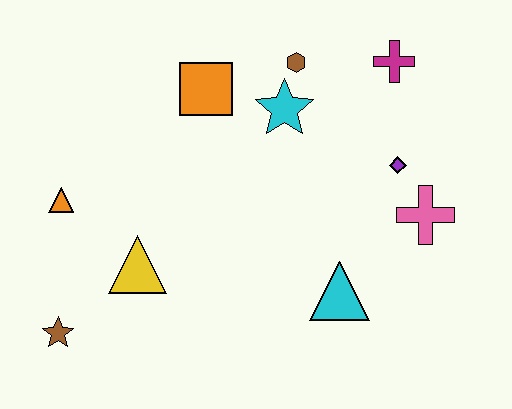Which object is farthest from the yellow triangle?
The magenta cross is farthest from the yellow triangle.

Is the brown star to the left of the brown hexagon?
Yes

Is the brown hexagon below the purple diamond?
No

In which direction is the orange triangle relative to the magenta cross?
The orange triangle is to the left of the magenta cross.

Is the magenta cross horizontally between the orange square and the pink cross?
Yes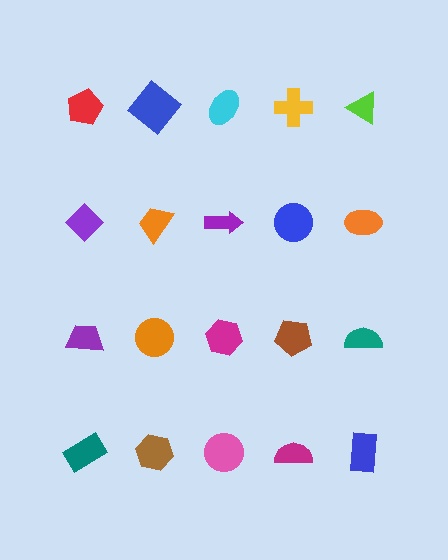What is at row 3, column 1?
A purple trapezoid.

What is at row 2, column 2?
An orange trapezoid.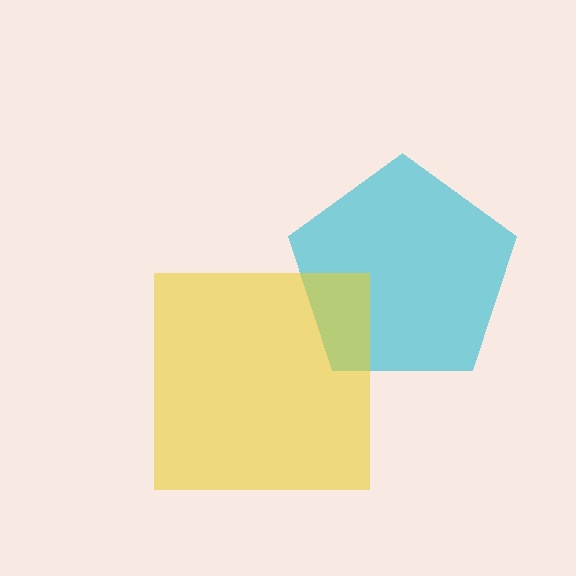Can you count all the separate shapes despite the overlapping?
Yes, there are 2 separate shapes.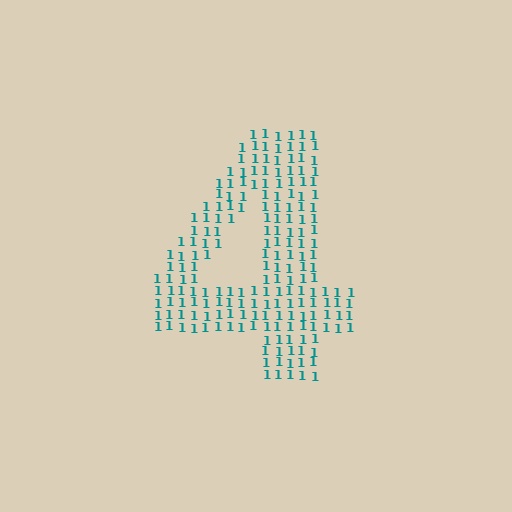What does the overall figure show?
The overall figure shows the digit 4.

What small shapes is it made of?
It is made of small digit 1's.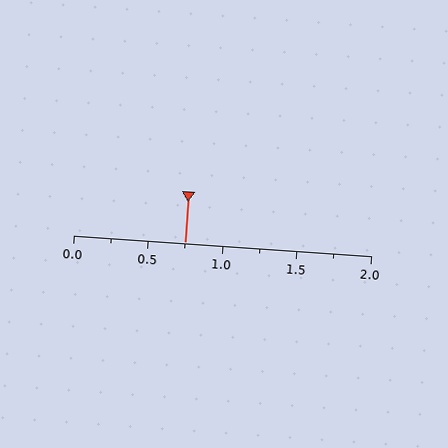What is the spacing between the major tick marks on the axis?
The major ticks are spaced 0.5 apart.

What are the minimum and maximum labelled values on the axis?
The axis runs from 0.0 to 2.0.